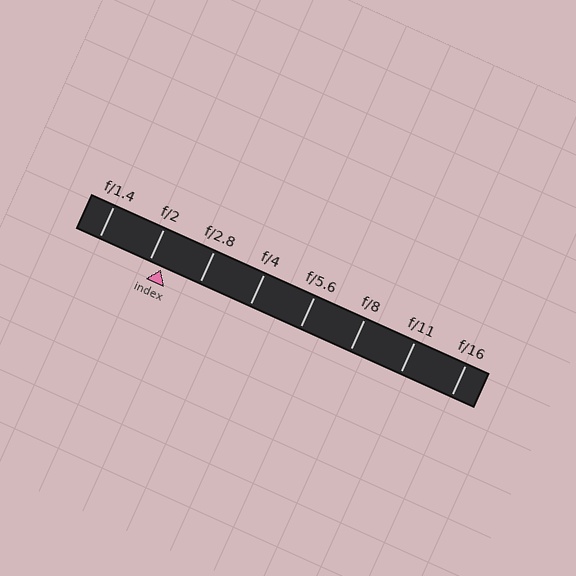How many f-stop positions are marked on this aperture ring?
There are 8 f-stop positions marked.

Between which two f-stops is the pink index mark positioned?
The index mark is between f/2 and f/2.8.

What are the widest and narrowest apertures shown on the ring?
The widest aperture shown is f/1.4 and the narrowest is f/16.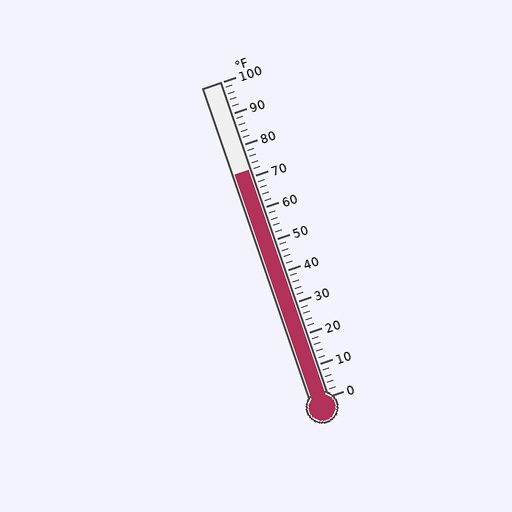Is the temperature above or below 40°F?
The temperature is above 40°F.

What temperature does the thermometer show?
The thermometer shows approximately 72°F.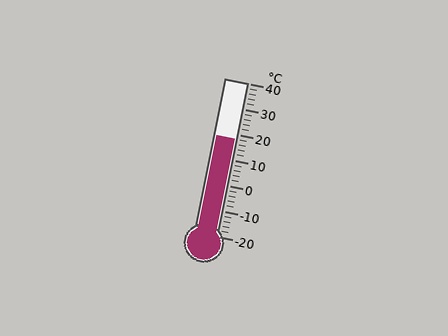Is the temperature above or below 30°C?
The temperature is below 30°C.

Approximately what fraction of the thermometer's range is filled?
The thermometer is filled to approximately 65% of its range.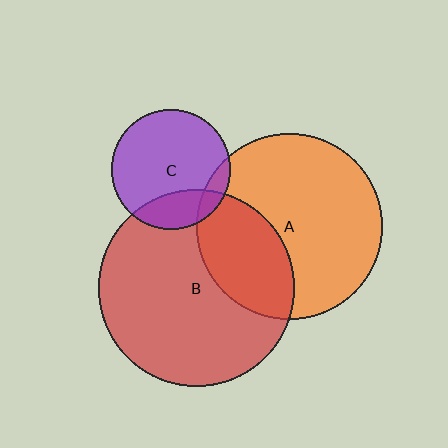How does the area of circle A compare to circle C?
Approximately 2.4 times.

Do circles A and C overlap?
Yes.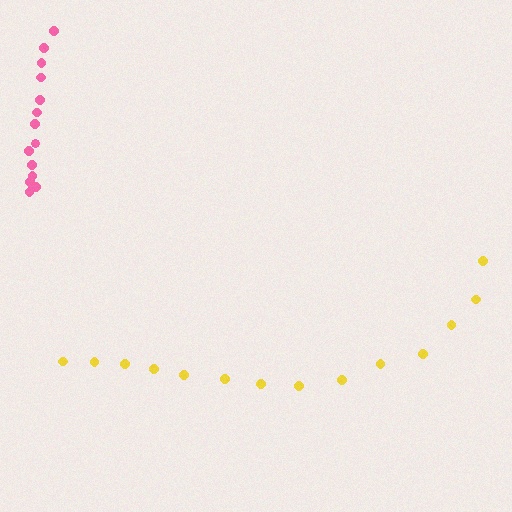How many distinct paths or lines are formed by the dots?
There are 2 distinct paths.